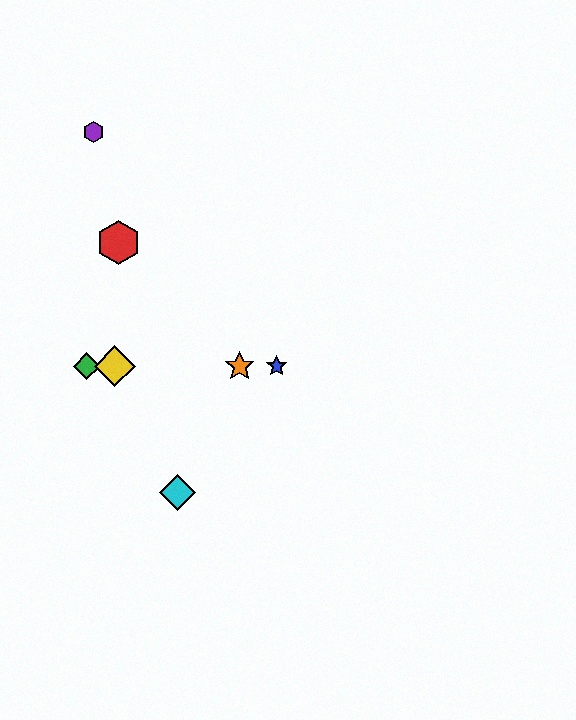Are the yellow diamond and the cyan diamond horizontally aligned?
No, the yellow diamond is at y≈366 and the cyan diamond is at y≈492.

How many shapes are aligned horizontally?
4 shapes (the blue star, the green diamond, the yellow diamond, the orange star) are aligned horizontally.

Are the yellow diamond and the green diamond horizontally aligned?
Yes, both are at y≈366.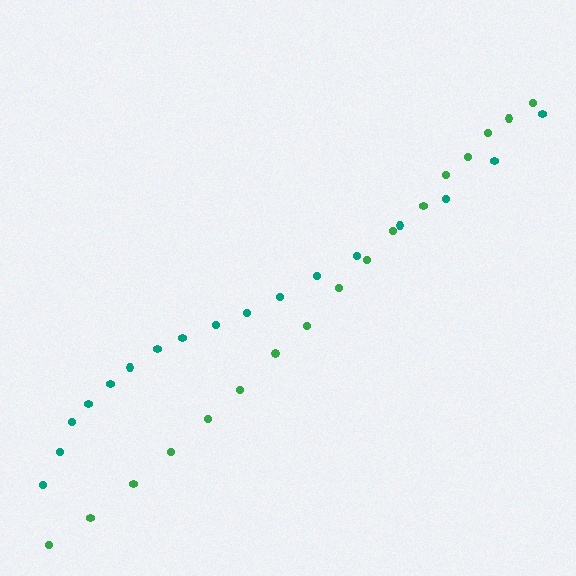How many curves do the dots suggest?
There are 2 distinct paths.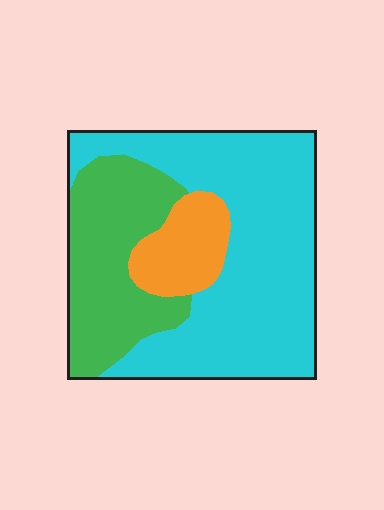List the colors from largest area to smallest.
From largest to smallest: cyan, green, orange.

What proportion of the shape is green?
Green covers about 30% of the shape.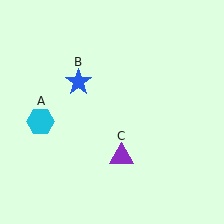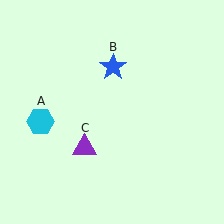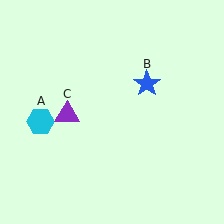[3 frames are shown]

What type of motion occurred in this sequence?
The blue star (object B), purple triangle (object C) rotated clockwise around the center of the scene.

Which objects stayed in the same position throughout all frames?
Cyan hexagon (object A) remained stationary.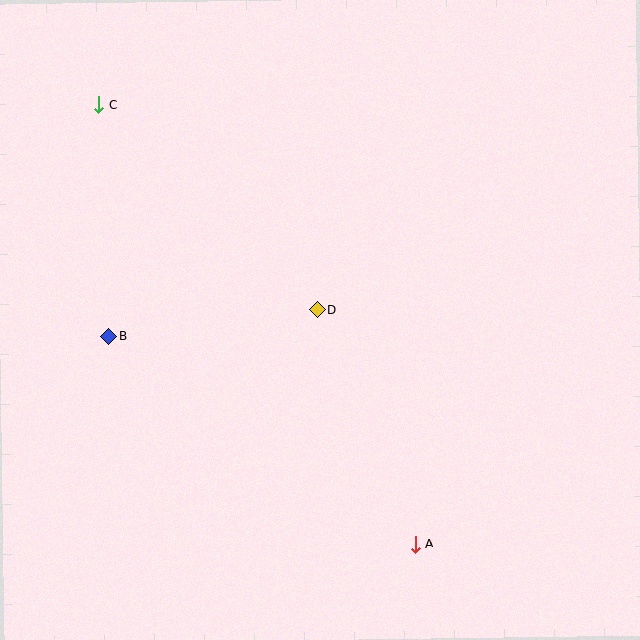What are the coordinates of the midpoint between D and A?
The midpoint between D and A is at (366, 427).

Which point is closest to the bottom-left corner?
Point B is closest to the bottom-left corner.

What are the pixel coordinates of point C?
Point C is at (99, 105).